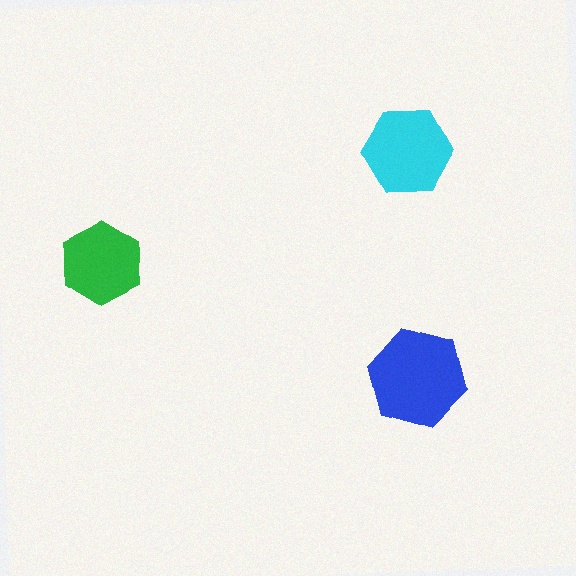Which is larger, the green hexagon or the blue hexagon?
The blue one.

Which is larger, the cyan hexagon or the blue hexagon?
The blue one.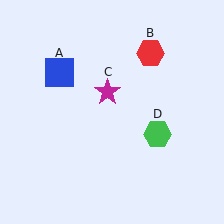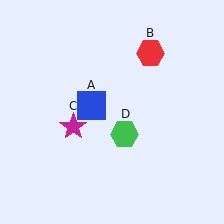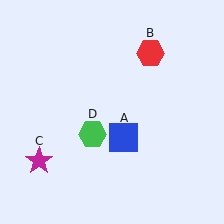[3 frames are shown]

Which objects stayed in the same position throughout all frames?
Red hexagon (object B) remained stationary.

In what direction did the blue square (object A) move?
The blue square (object A) moved down and to the right.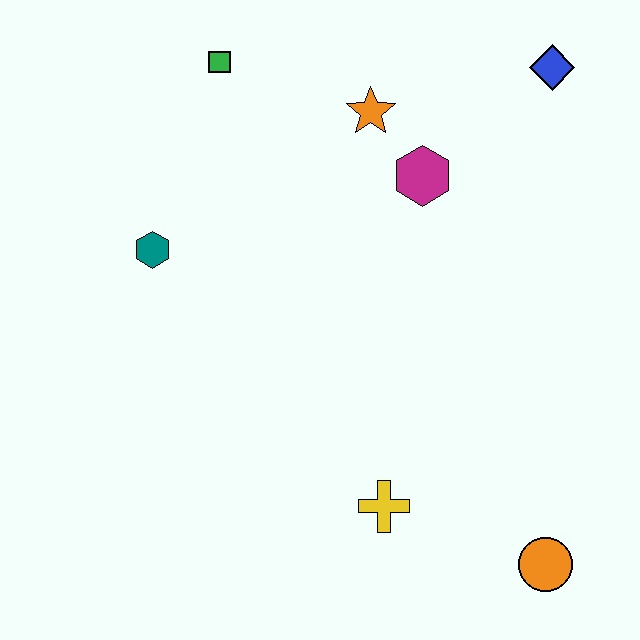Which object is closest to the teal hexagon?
The green square is closest to the teal hexagon.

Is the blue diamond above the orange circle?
Yes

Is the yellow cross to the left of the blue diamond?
Yes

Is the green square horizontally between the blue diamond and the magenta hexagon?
No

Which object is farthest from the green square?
The orange circle is farthest from the green square.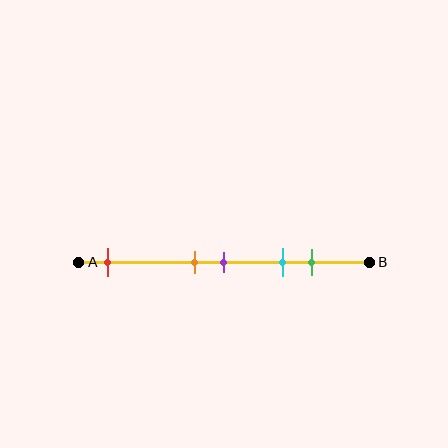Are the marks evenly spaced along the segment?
No, the marks are not evenly spaced.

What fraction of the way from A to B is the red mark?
The red mark is approximately 10% (0.1) of the way from A to B.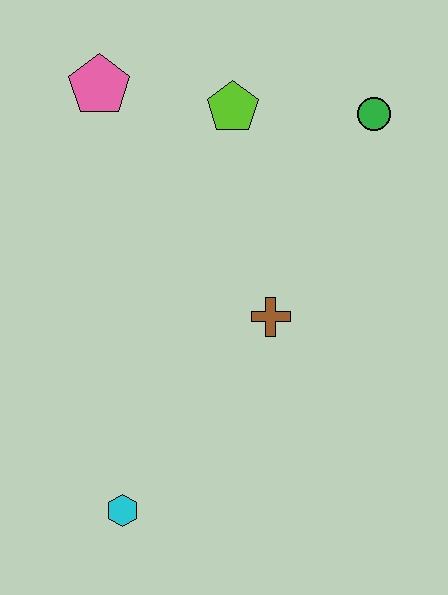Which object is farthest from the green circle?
The cyan hexagon is farthest from the green circle.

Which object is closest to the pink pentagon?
The lime pentagon is closest to the pink pentagon.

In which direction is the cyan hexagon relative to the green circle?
The cyan hexagon is below the green circle.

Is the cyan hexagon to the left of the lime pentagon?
Yes